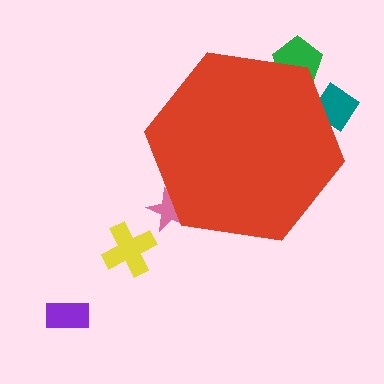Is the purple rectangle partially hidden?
No, the purple rectangle is fully visible.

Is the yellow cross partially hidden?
No, the yellow cross is fully visible.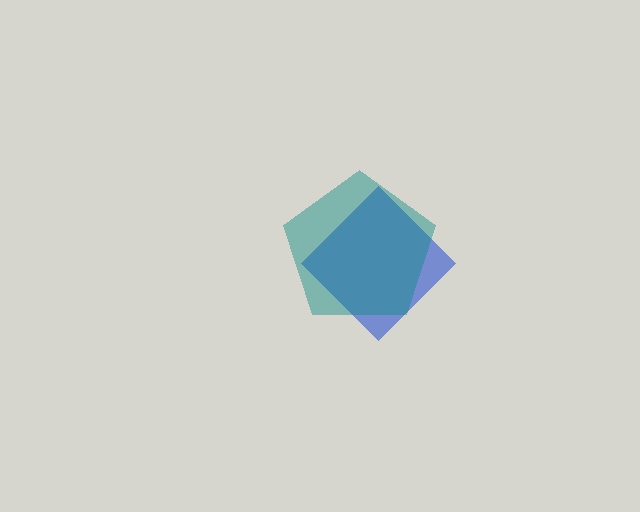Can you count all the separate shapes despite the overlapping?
Yes, there are 2 separate shapes.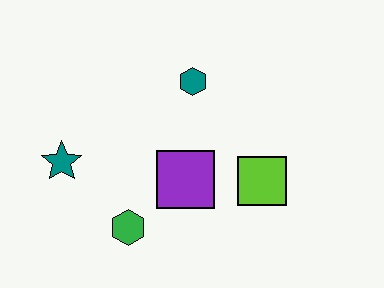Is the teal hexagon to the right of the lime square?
No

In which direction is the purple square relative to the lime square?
The purple square is to the left of the lime square.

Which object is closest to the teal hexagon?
The purple square is closest to the teal hexagon.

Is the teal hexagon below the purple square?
No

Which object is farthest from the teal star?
The lime square is farthest from the teal star.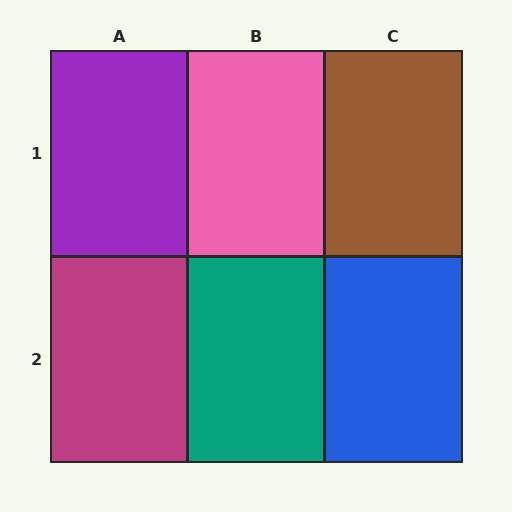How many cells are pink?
1 cell is pink.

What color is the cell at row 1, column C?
Brown.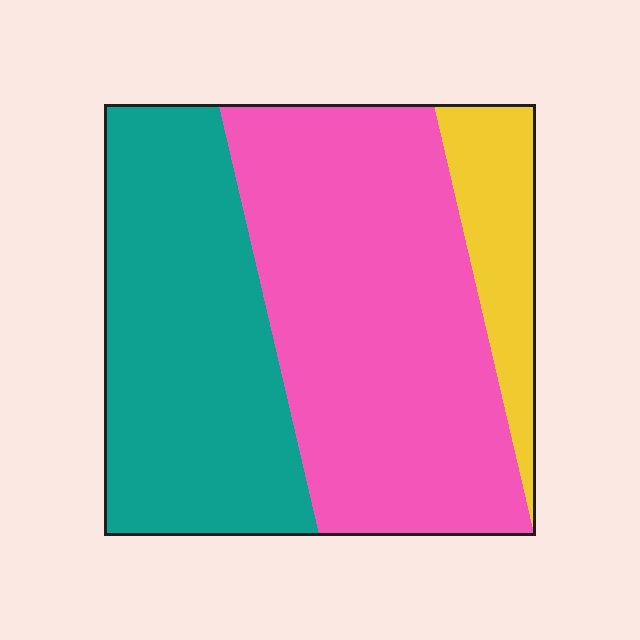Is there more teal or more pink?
Pink.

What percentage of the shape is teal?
Teal takes up about three eighths (3/8) of the shape.